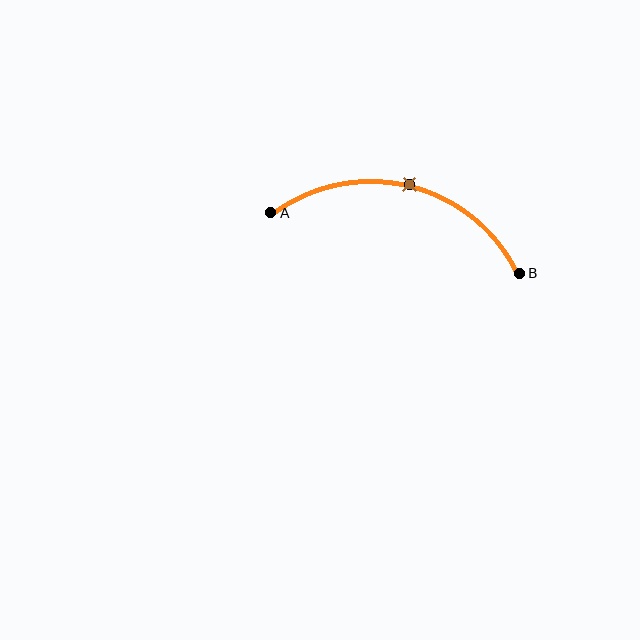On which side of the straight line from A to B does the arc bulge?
The arc bulges above the straight line connecting A and B.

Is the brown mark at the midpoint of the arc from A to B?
Yes. The brown mark lies on the arc at equal arc-length from both A and B — it is the arc midpoint.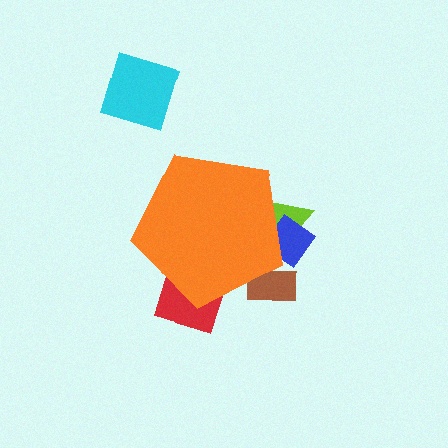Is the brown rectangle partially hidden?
Yes, the brown rectangle is partially hidden behind the orange pentagon.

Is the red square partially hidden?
Yes, the red square is partially hidden behind the orange pentagon.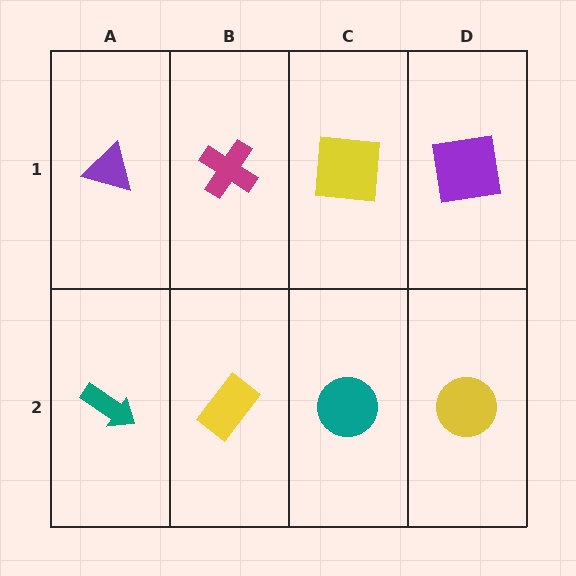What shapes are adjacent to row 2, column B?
A magenta cross (row 1, column B), a teal arrow (row 2, column A), a teal circle (row 2, column C).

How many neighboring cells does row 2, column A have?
2.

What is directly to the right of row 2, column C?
A yellow circle.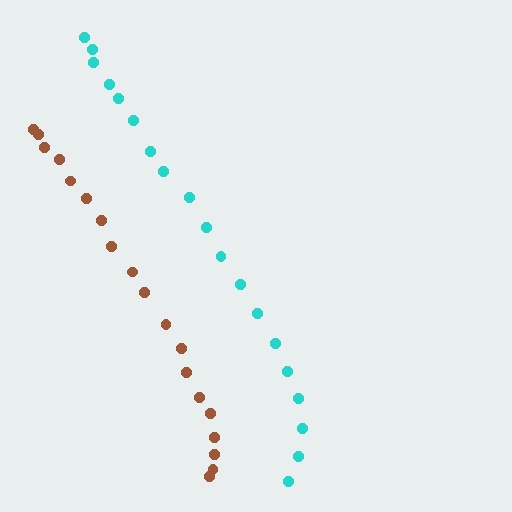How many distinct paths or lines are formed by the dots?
There are 2 distinct paths.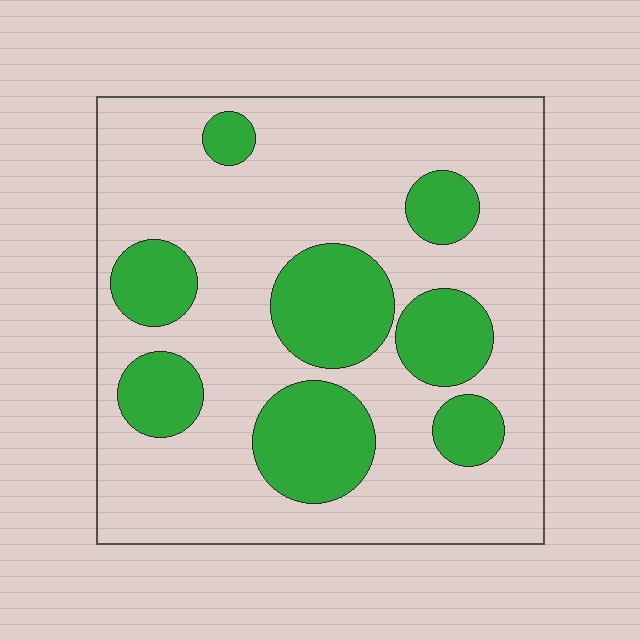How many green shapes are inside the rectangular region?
8.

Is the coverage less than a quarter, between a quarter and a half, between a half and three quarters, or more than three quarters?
Between a quarter and a half.